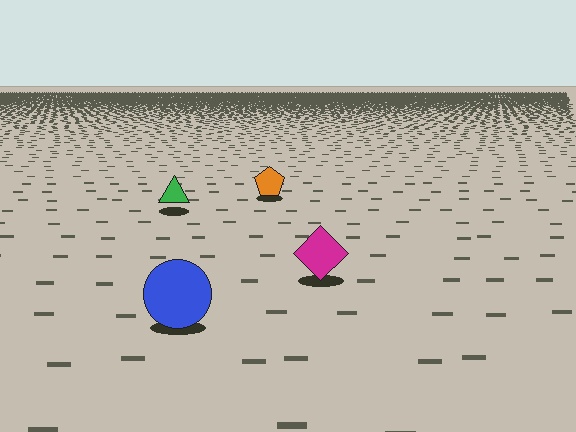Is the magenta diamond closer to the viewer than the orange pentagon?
Yes. The magenta diamond is closer — you can tell from the texture gradient: the ground texture is coarser near it.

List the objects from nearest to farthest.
From nearest to farthest: the blue circle, the magenta diamond, the green triangle, the orange pentagon.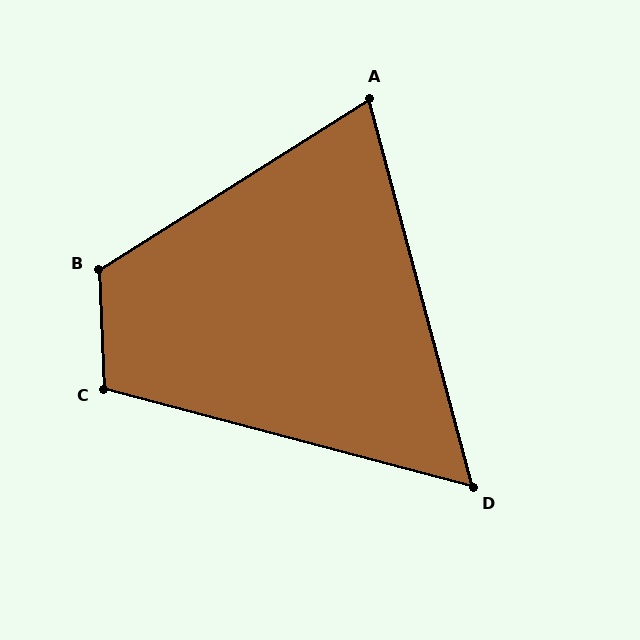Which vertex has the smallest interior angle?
D, at approximately 60 degrees.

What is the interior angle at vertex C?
Approximately 107 degrees (obtuse).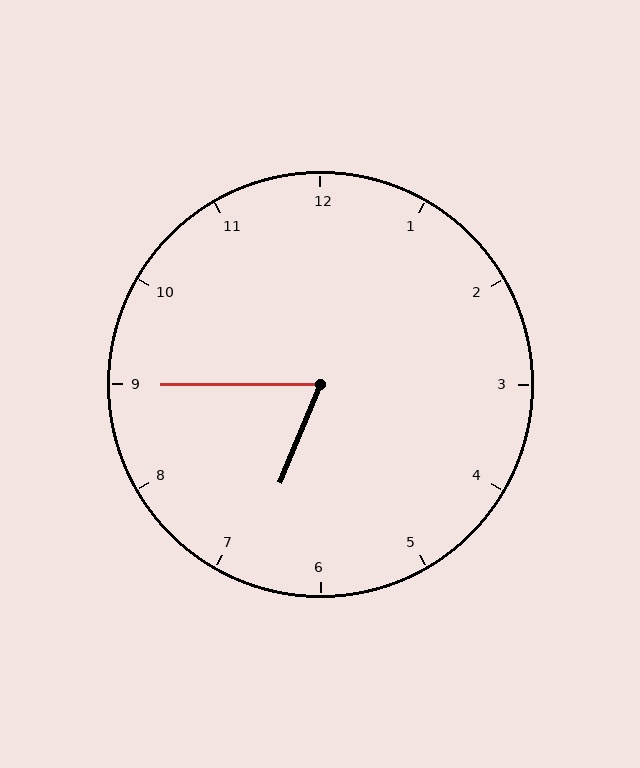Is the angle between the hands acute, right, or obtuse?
It is acute.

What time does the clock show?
6:45.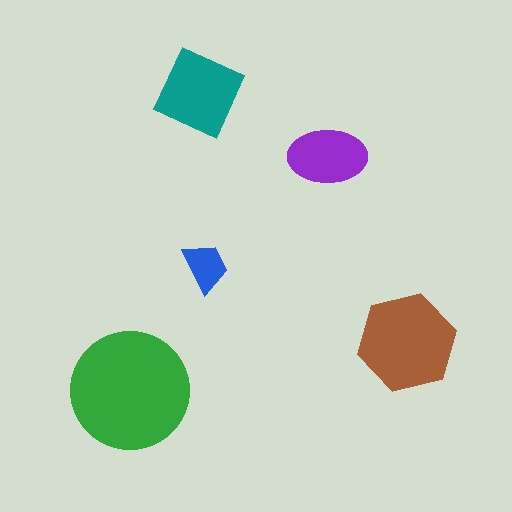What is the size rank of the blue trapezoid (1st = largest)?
5th.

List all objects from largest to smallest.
The green circle, the brown hexagon, the teal square, the purple ellipse, the blue trapezoid.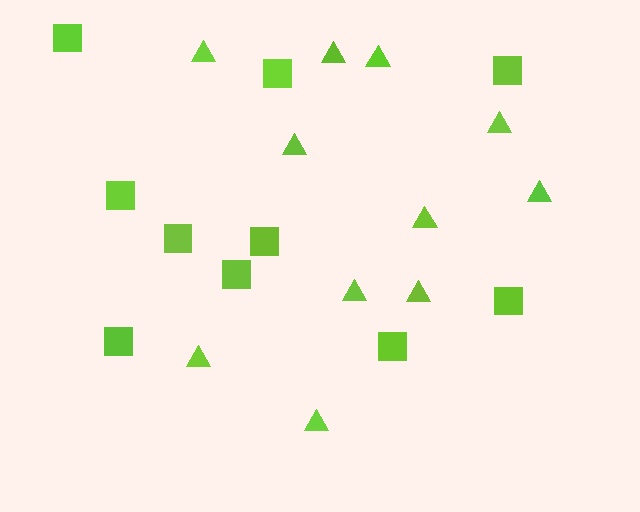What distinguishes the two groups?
There are 2 groups: one group of squares (10) and one group of triangles (11).